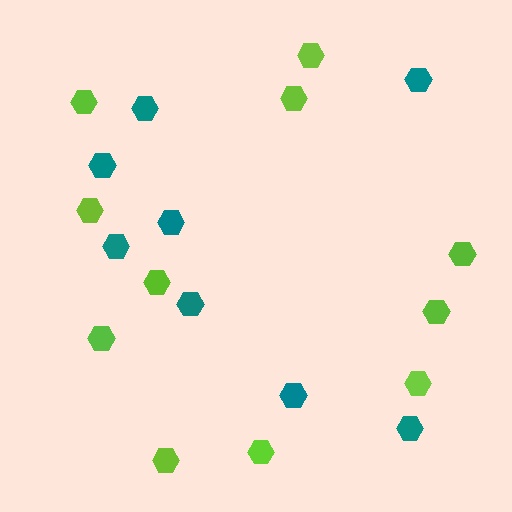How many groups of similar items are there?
There are 2 groups: one group of teal hexagons (8) and one group of lime hexagons (11).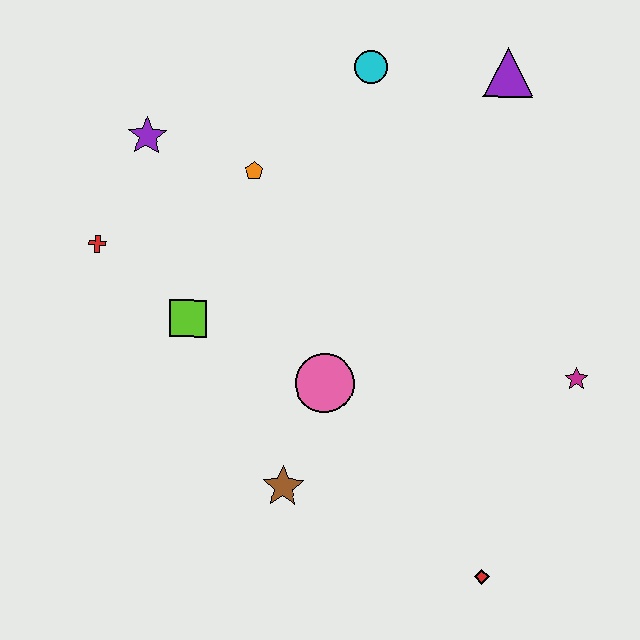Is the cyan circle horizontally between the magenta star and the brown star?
Yes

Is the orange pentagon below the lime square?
No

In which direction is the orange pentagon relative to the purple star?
The orange pentagon is to the right of the purple star.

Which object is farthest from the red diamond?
The purple star is farthest from the red diamond.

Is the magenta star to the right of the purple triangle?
Yes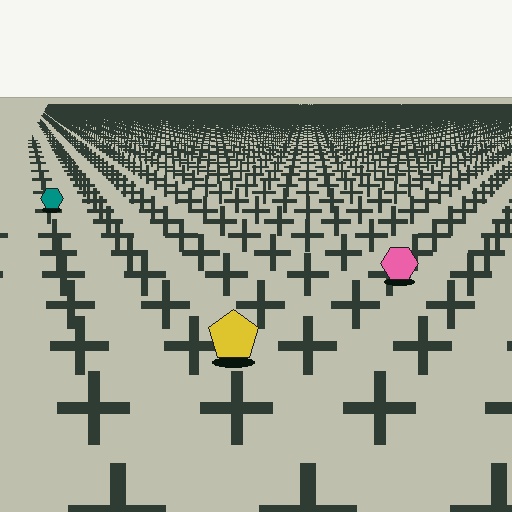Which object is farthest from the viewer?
The teal hexagon is farthest from the viewer. It appears smaller and the ground texture around it is denser.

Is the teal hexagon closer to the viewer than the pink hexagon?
No. The pink hexagon is closer — you can tell from the texture gradient: the ground texture is coarser near it.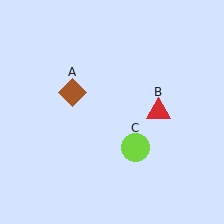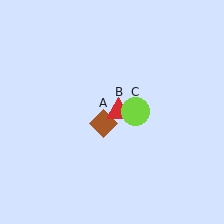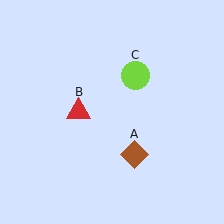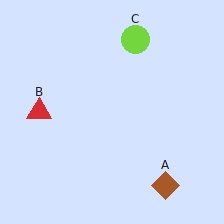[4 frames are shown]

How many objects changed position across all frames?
3 objects changed position: brown diamond (object A), red triangle (object B), lime circle (object C).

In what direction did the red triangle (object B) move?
The red triangle (object B) moved left.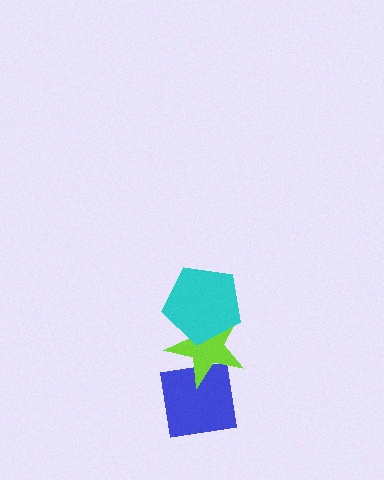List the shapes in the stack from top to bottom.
From top to bottom: the cyan pentagon, the lime star, the blue square.